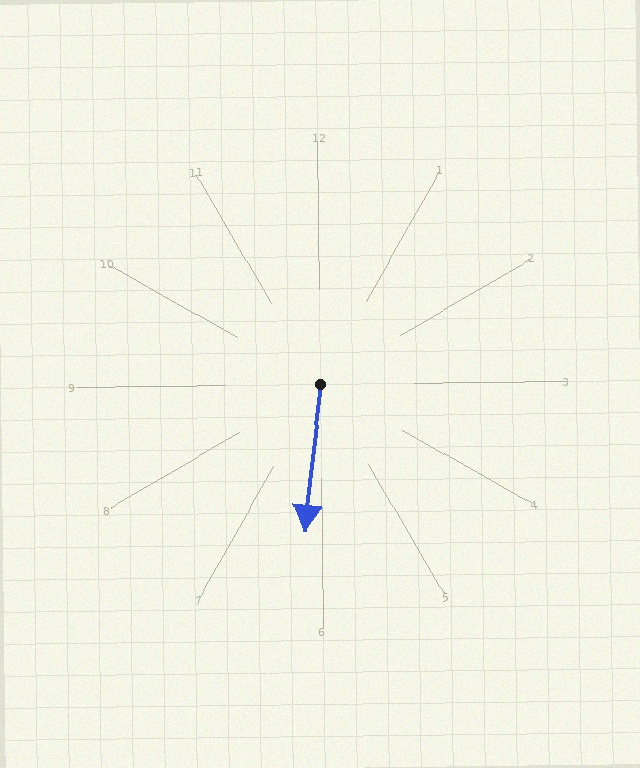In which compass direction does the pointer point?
South.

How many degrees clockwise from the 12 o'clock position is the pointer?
Approximately 187 degrees.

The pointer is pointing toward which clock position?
Roughly 6 o'clock.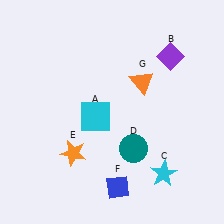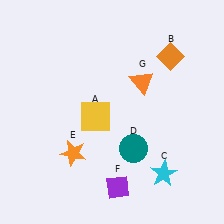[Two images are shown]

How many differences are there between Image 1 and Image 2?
There are 3 differences between the two images.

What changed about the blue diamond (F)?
In Image 1, F is blue. In Image 2, it changed to purple.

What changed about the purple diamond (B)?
In Image 1, B is purple. In Image 2, it changed to orange.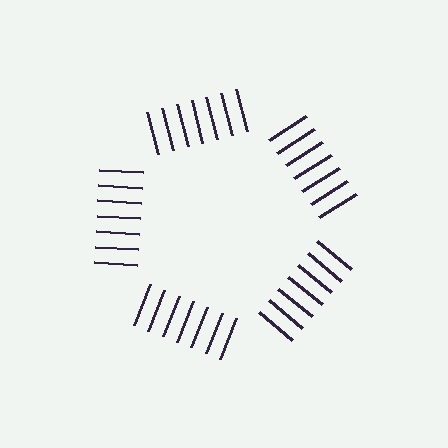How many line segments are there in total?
35 — 7 along each of the 5 edges.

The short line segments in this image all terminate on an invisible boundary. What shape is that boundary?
An illusory pentagon — the line segments terminate on its edges but no continuous stroke is drawn.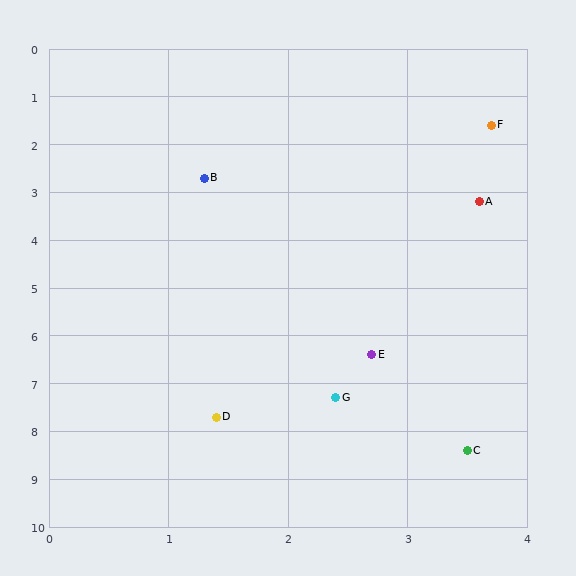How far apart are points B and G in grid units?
Points B and G are about 4.7 grid units apart.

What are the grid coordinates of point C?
Point C is at approximately (3.5, 8.4).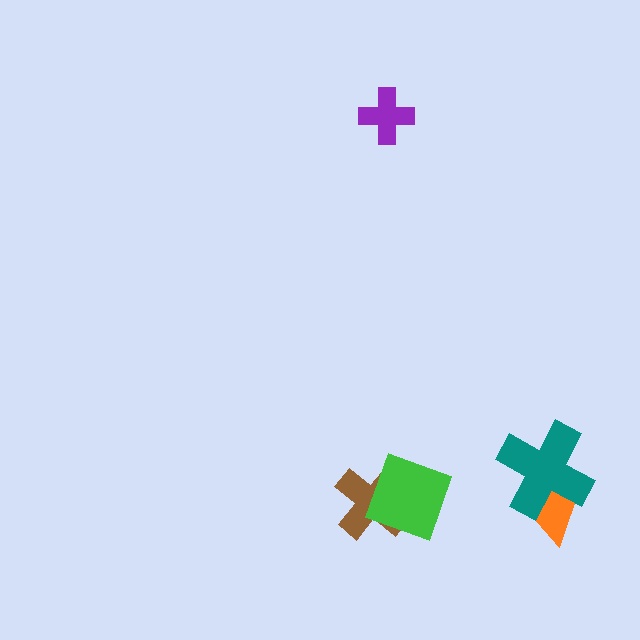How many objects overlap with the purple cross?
0 objects overlap with the purple cross.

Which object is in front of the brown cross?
The green diamond is in front of the brown cross.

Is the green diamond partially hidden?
No, no other shape covers it.